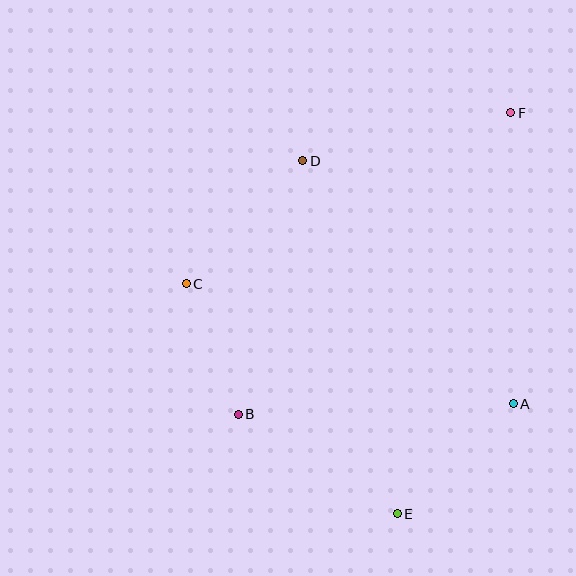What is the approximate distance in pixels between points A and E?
The distance between A and E is approximately 160 pixels.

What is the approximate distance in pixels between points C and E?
The distance between C and E is approximately 312 pixels.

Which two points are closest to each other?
Points B and C are closest to each other.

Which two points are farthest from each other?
Points E and F are farthest from each other.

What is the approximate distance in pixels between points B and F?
The distance between B and F is approximately 406 pixels.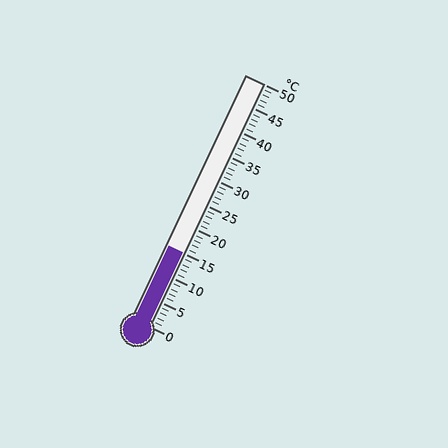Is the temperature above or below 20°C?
The temperature is below 20°C.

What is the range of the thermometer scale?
The thermometer scale ranges from 0°C to 50°C.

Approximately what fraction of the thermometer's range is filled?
The thermometer is filled to approximately 30% of its range.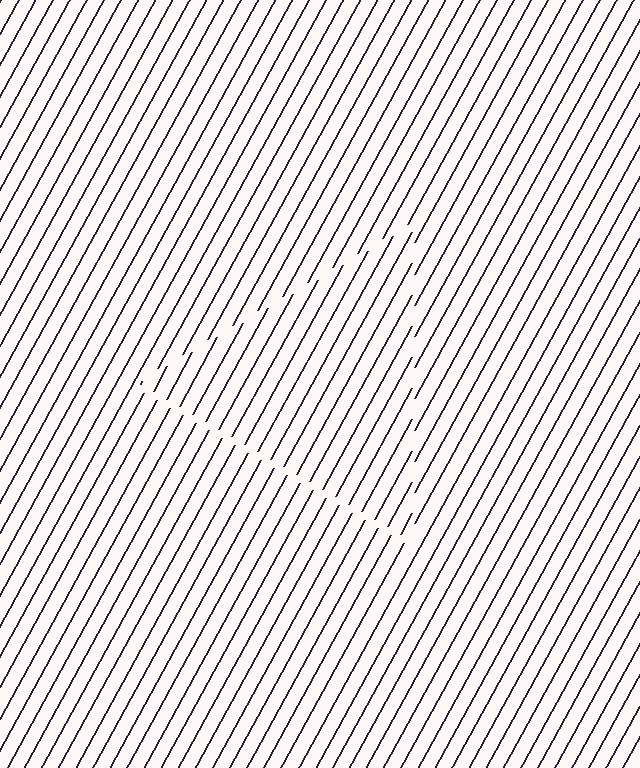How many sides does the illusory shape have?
3 sides — the line-ends trace a triangle.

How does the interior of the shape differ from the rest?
The interior of the shape contains the same grating, shifted by half a period — the contour is defined by the phase discontinuity where line-ends from the inner and outer gratings abut.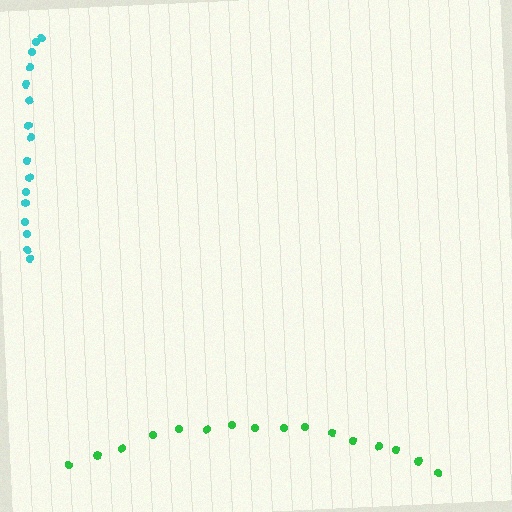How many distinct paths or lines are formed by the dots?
There are 2 distinct paths.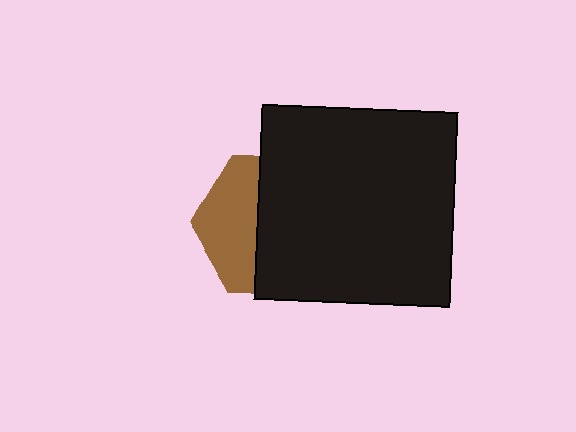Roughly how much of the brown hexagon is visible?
A small part of it is visible (roughly 40%).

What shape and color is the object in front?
The object in front is a black square.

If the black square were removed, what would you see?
You would see the complete brown hexagon.